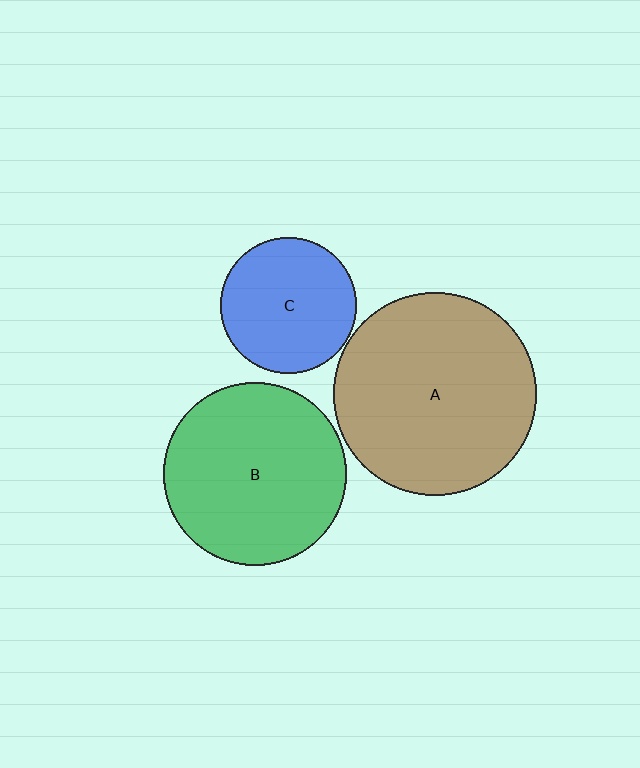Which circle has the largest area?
Circle A (brown).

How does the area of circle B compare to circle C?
Approximately 1.8 times.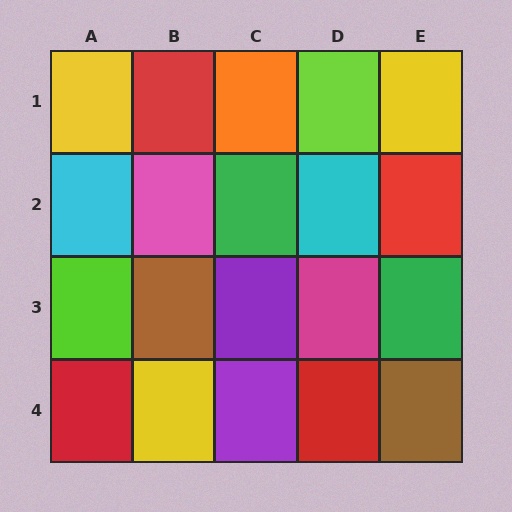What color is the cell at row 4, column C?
Purple.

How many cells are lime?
2 cells are lime.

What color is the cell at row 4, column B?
Yellow.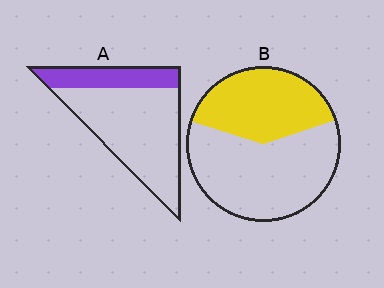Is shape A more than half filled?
No.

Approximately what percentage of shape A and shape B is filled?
A is approximately 25% and B is approximately 40%.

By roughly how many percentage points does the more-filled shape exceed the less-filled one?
By roughly 15 percentage points (B over A).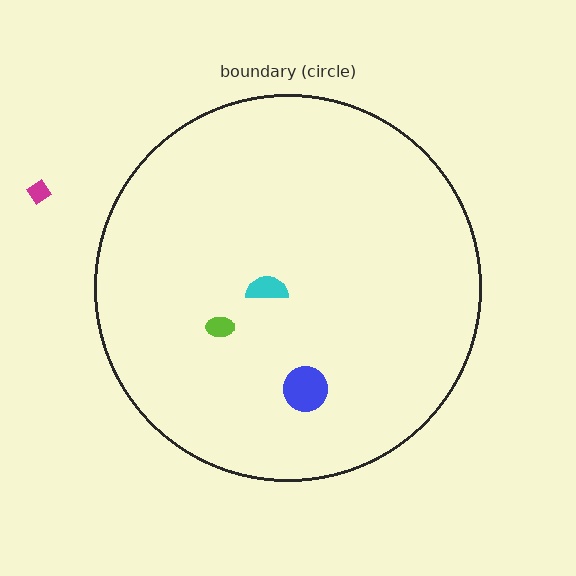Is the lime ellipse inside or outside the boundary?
Inside.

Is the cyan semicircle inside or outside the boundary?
Inside.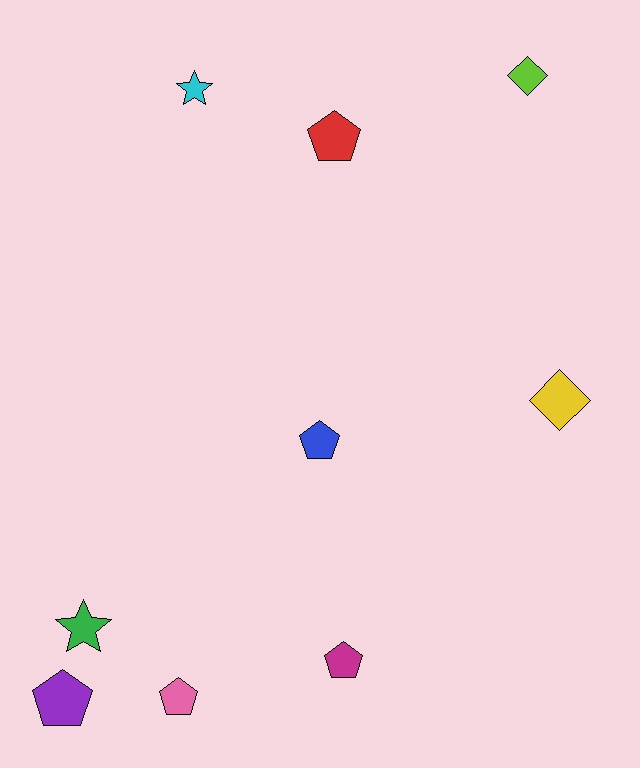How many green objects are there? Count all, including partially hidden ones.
There is 1 green object.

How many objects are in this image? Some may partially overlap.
There are 9 objects.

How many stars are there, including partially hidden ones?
There are 2 stars.